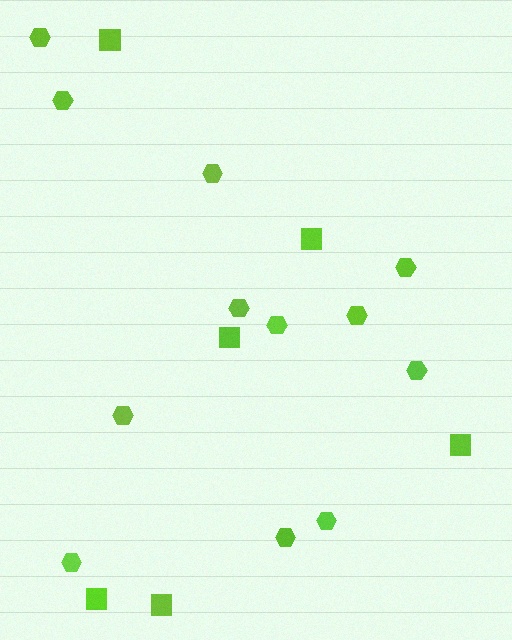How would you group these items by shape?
There are 2 groups: one group of hexagons (12) and one group of squares (6).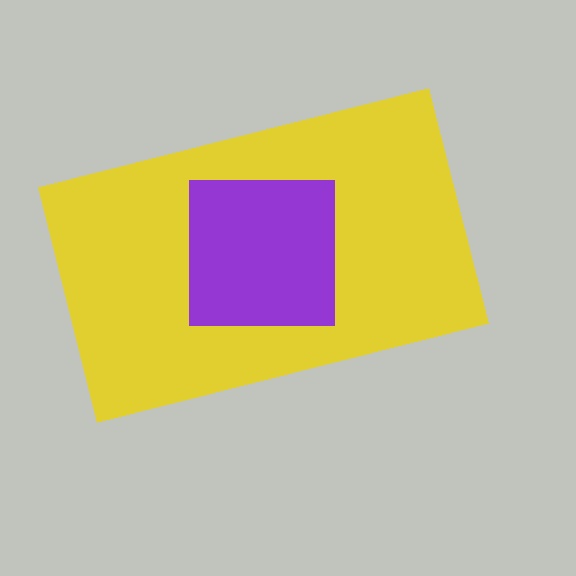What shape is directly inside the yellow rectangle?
The purple square.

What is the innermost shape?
The purple square.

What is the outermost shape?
The yellow rectangle.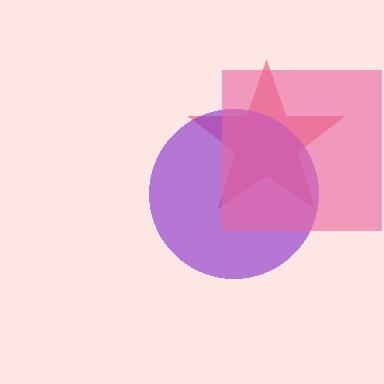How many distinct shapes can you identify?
There are 3 distinct shapes: a red star, a purple circle, a pink square.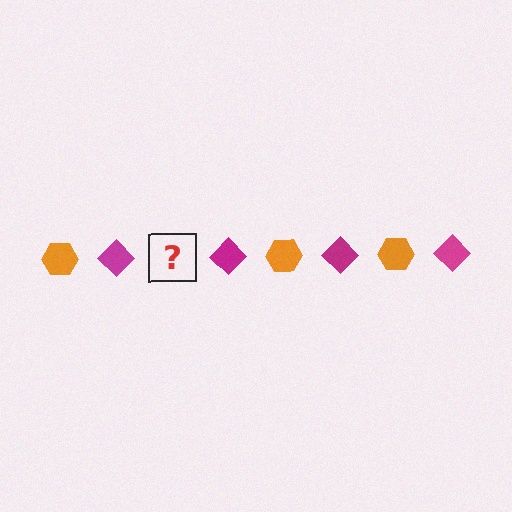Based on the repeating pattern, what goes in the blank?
The blank should be an orange hexagon.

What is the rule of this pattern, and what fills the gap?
The rule is that the pattern alternates between orange hexagon and magenta diamond. The gap should be filled with an orange hexagon.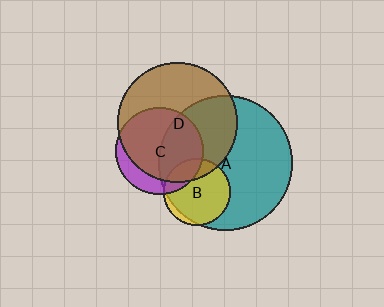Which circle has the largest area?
Circle A (teal).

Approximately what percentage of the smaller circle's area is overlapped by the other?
Approximately 25%.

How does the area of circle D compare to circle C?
Approximately 1.9 times.